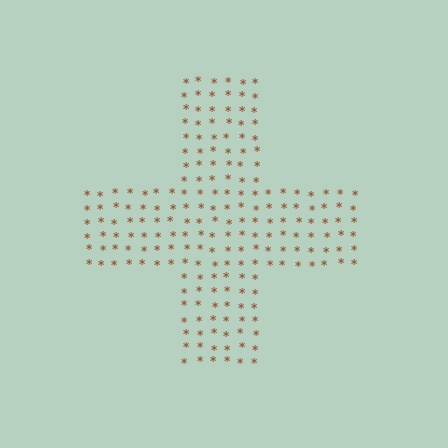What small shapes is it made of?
It is made of small asterisks.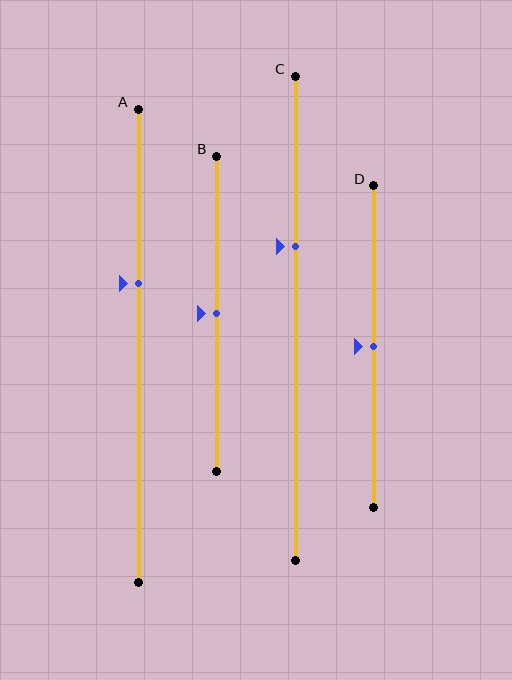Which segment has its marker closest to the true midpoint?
Segment B has its marker closest to the true midpoint.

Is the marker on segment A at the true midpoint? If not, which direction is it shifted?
No, the marker on segment A is shifted upward by about 13% of the segment length.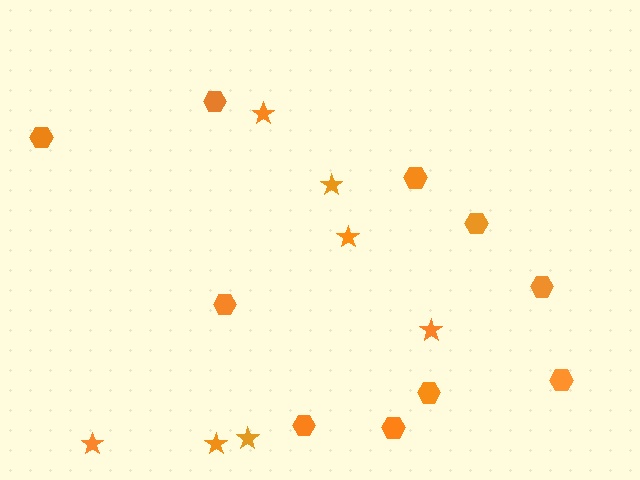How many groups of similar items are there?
There are 2 groups: one group of hexagons (10) and one group of stars (7).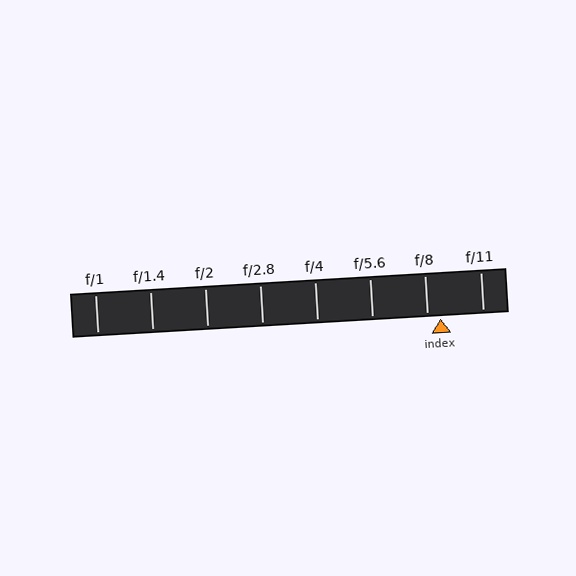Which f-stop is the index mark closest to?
The index mark is closest to f/8.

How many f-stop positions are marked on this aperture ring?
There are 8 f-stop positions marked.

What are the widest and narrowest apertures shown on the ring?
The widest aperture shown is f/1 and the narrowest is f/11.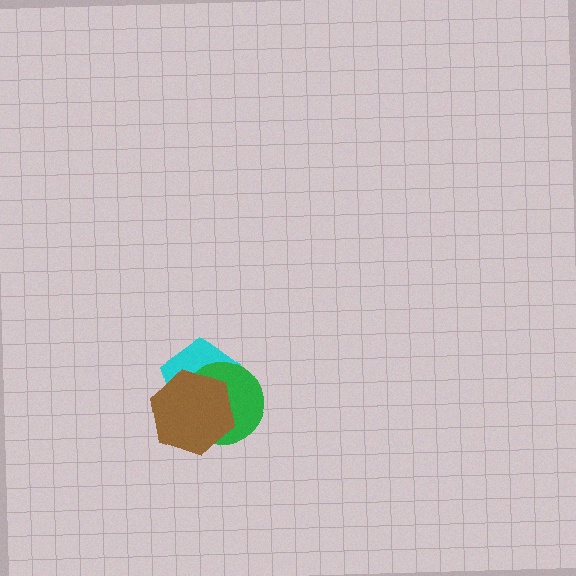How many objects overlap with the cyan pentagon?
2 objects overlap with the cyan pentagon.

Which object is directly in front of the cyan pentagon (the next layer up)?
The green circle is directly in front of the cyan pentagon.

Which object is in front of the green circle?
The brown hexagon is in front of the green circle.